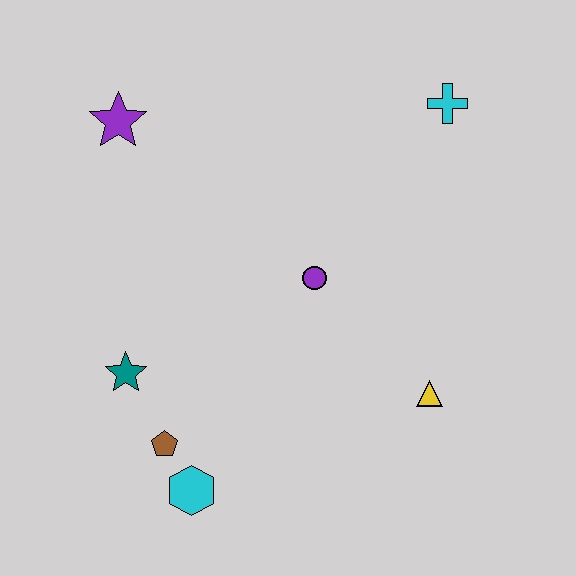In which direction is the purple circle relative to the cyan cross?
The purple circle is below the cyan cross.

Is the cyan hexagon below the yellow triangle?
Yes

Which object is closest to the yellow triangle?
The purple circle is closest to the yellow triangle.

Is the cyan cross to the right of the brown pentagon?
Yes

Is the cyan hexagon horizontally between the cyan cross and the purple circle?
No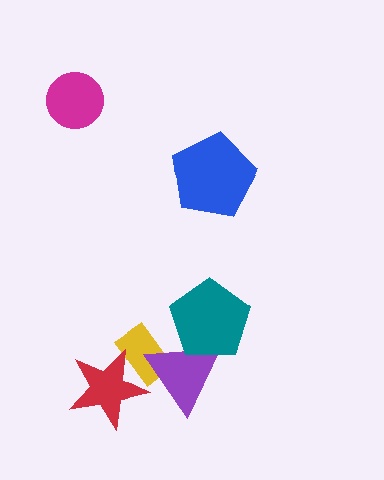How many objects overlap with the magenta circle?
0 objects overlap with the magenta circle.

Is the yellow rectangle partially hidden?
Yes, it is partially covered by another shape.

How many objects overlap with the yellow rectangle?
2 objects overlap with the yellow rectangle.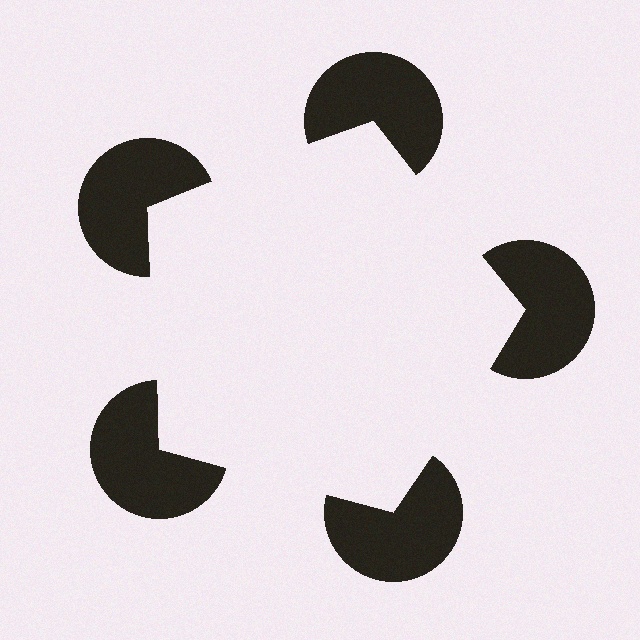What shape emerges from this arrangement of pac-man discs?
An illusory pentagon — its edges are inferred from the aligned wedge cuts in the pac-man discs, not physically drawn.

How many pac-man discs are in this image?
There are 5 — one at each vertex of the illusory pentagon.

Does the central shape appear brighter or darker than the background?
It typically appears slightly brighter than the background, even though no actual brightness change is drawn.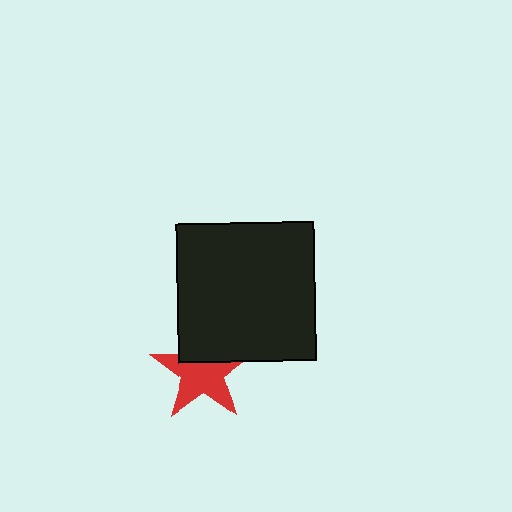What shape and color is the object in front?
The object in front is a black square.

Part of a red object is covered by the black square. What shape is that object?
It is a star.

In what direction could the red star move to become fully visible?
The red star could move down. That would shift it out from behind the black square entirely.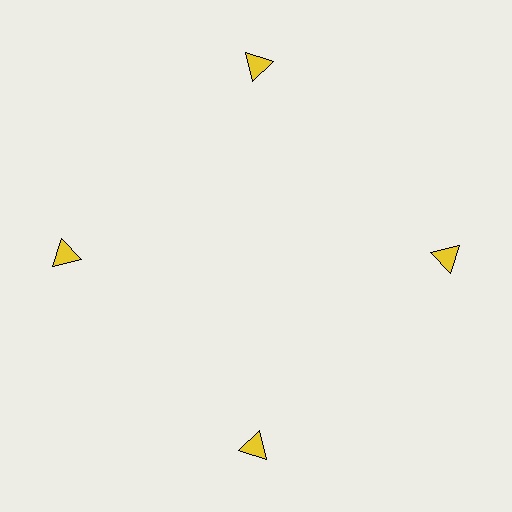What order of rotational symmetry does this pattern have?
This pattern has 4-fold rotational symmetry.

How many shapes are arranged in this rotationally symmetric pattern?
There are 4 shapes, arranged in 4 groups of 1.